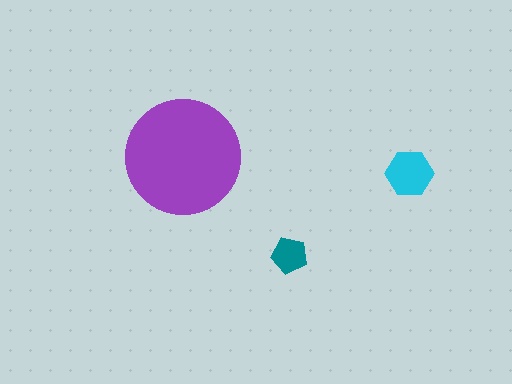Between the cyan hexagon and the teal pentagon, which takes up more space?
The cyan hexagon.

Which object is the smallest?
The teal pentagon.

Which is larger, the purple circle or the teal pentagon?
The purple circle.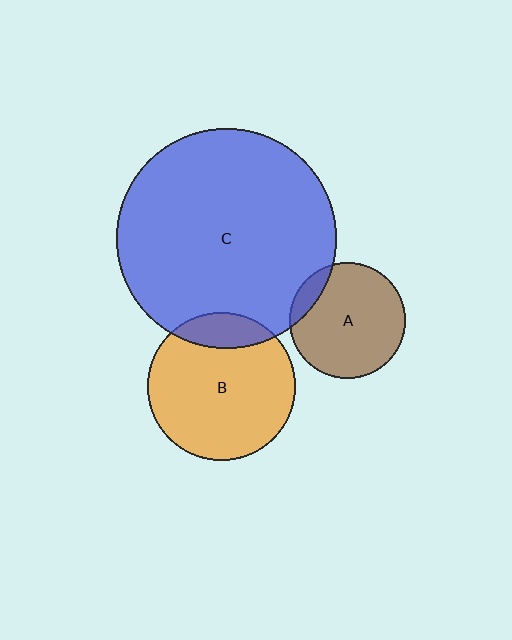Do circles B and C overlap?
Yes.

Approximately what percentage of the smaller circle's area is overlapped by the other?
Approximately 15%.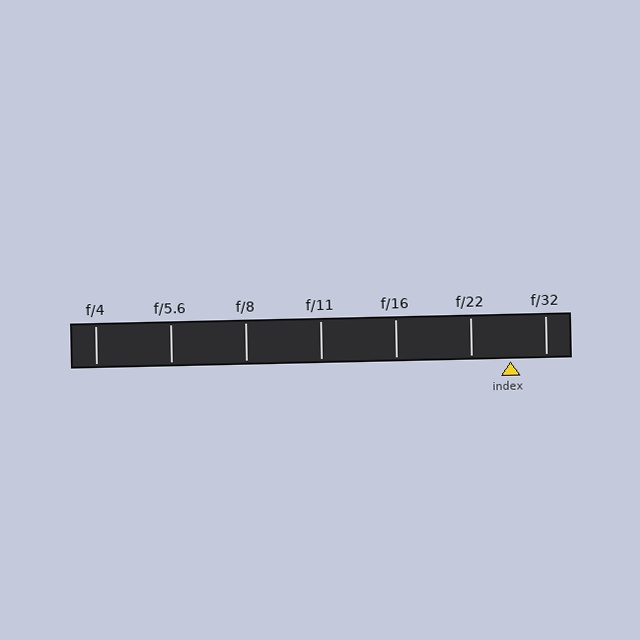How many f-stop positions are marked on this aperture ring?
There are 7 f-stop positions marked.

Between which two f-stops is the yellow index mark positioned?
The index mark is between f/22 and f/32.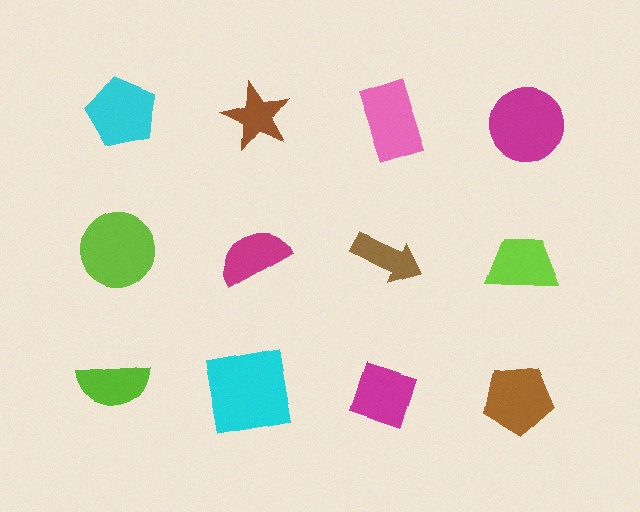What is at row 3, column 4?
A brown pentagon.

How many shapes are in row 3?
4 shapes.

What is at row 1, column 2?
A brown star.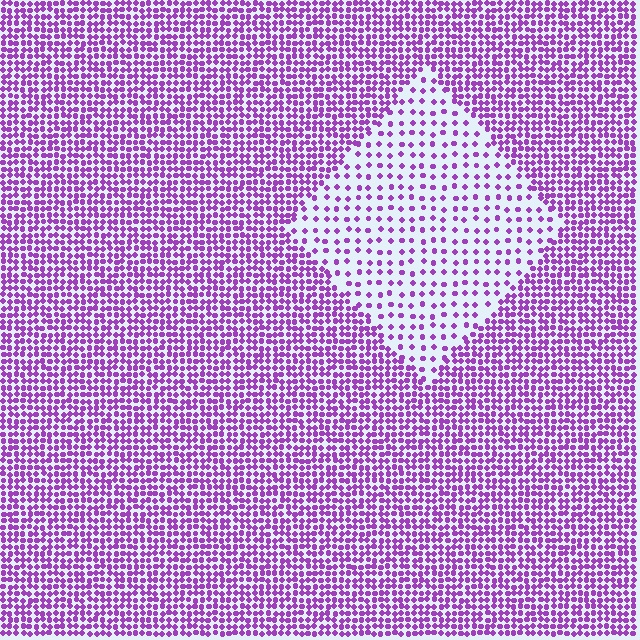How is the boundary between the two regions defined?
The boundary is defined by a change in element density (approximately 2.6x ratio). All elements are the same color, size, and shape.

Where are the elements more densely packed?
The elements are more densely packed outside the diamond boundary.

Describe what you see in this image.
The image contains small purple elements arranged at two different densities. A diamond-shaped region is visible where the elements are less densely packed than the surrounding area.